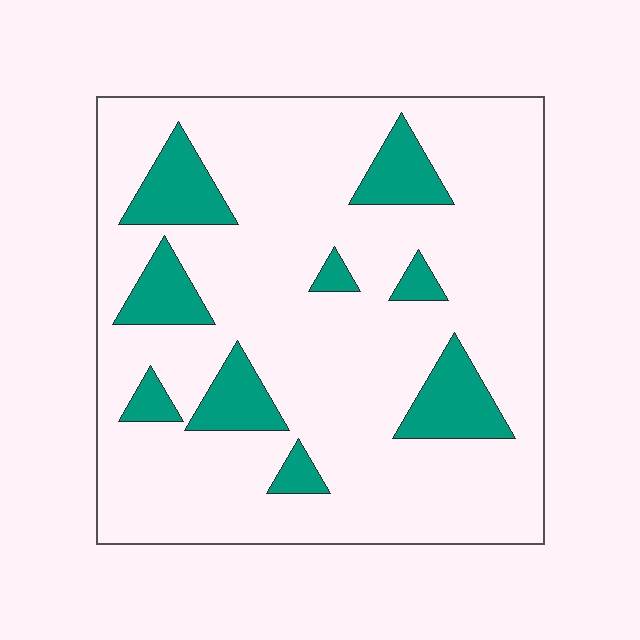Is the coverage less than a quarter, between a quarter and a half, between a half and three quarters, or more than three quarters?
Less than a quarter.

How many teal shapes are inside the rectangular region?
9.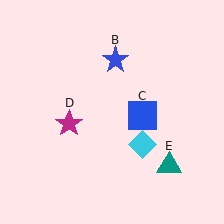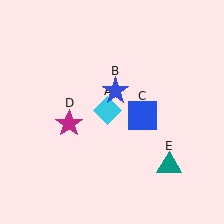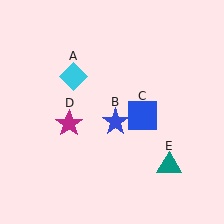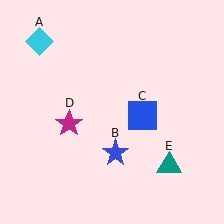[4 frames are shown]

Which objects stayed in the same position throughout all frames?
Blue square (object C) and magenta star (object D) and teal triangle (object E) remained stationary.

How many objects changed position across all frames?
2 objects changed position: cyan diamond (object A), blue star (object B).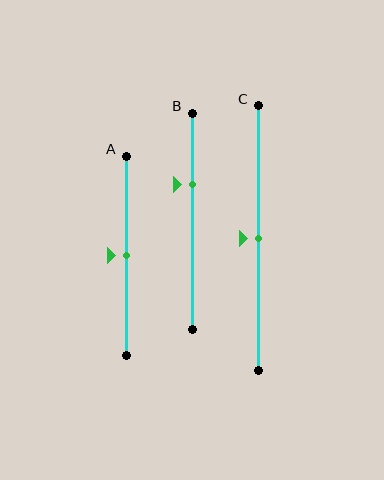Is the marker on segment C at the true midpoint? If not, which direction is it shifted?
Yes, the marker on segment C is at the true midpoint.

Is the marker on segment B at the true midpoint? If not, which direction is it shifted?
No, the marker on segment B is shifted upward by about 17% of the segment length.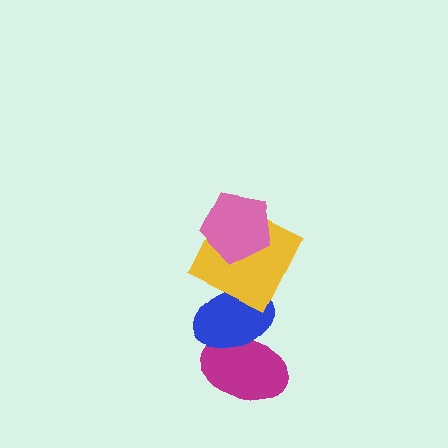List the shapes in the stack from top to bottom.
From top to bottom: the pink pentagon, the yellow square, the blue ellipse, the magenta ellipse.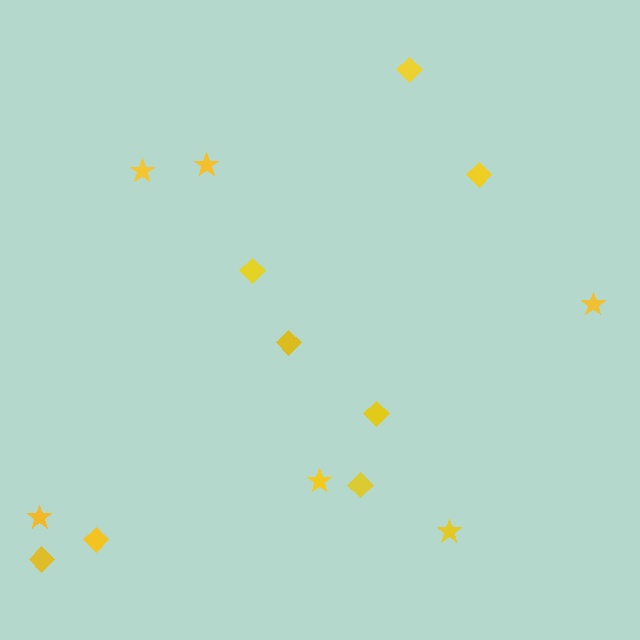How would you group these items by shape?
There are 2 groups: one group of stars (6) and one group of diamonds (8).